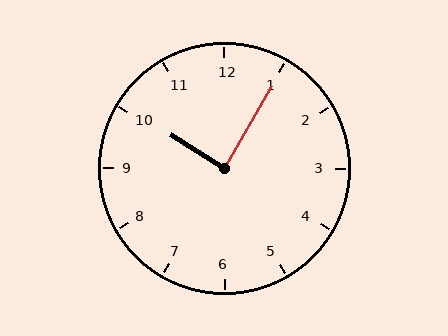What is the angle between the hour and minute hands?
Approximately 88 degrees.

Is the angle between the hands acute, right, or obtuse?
It is right.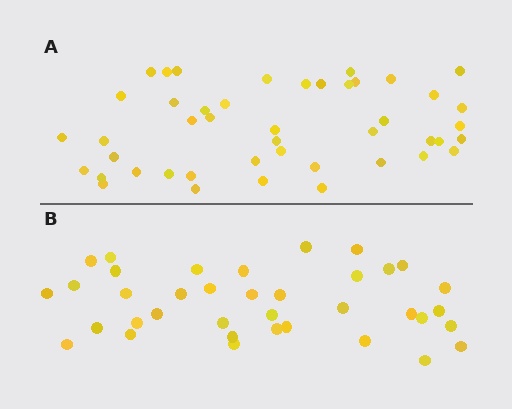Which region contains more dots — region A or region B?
Region A (the top region) has more dots.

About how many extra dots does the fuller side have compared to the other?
Region A has roughly 8 or so more dots than region B.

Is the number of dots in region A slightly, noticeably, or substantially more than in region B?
Region A has only slightly more — the two regions are fairly close. The ratio is roughly 1.2 to 1.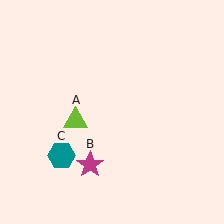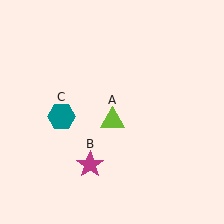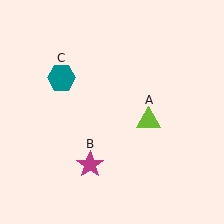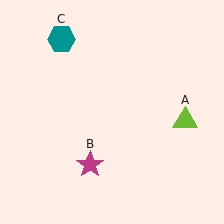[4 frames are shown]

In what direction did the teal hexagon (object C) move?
The teal hexagon (object C) moved up.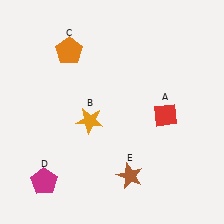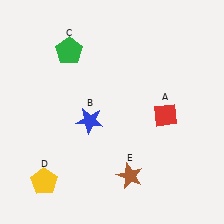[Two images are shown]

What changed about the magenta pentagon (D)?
In Image 1, D is magenta. In Image 2, it changed to yellow.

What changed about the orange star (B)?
In Image 1, B is orange. In Image 2, it changed to blue.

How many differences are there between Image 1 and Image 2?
There are 3 differences between the two images.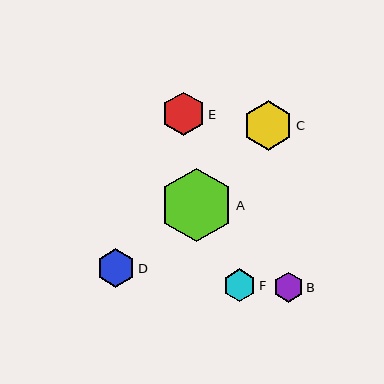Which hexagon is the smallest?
Hexagon B is the smallest with a size of approximately 30 pixels.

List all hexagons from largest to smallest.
From largest to smallest: A, C, E, D, F, B.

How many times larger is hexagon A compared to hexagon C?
Hexagon A is approximately 1.5 times the size of hexagon C.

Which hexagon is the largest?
Hexagon A is the largest with a size of approximately 73 pixels.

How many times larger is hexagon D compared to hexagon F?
Hexagon D is approximately 1.2 times the size of hexagon F.